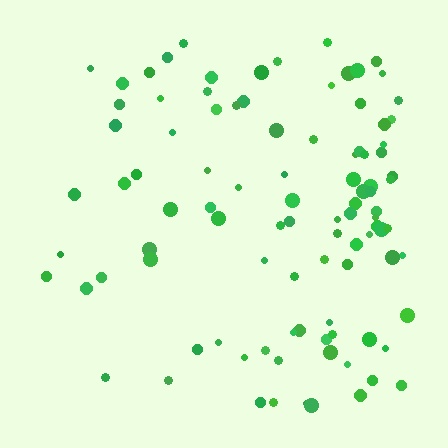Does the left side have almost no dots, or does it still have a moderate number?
Still a moderate number, just noticeably fewer than the right.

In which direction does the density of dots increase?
From left to right, with the right side densest.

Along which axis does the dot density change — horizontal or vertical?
Horizontal.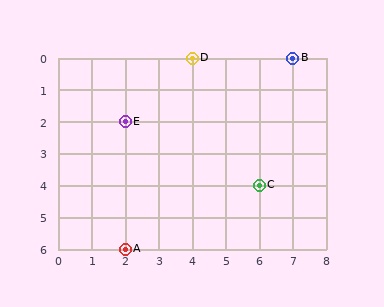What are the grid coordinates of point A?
Point A is at grid coordinates (2, 6).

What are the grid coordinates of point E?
Point E is at grid coordinates (2, 2).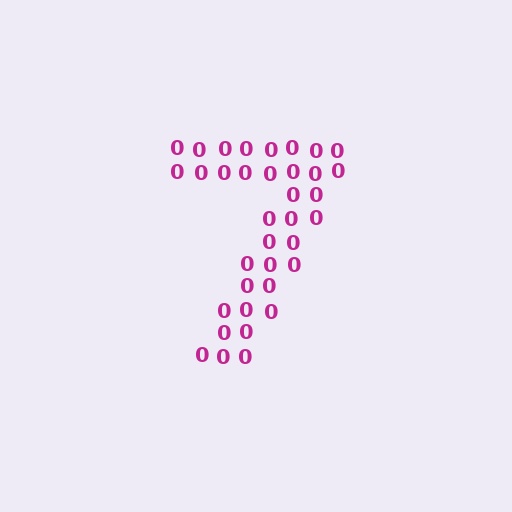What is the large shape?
The large shape is the digit 7.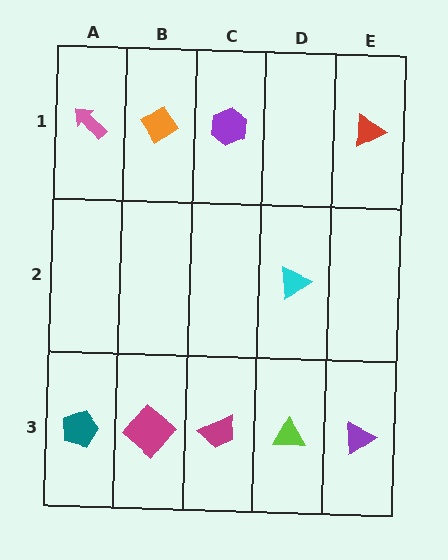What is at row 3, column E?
A purple triangle.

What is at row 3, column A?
A teal pentagon.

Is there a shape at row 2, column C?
No, that cell is empty.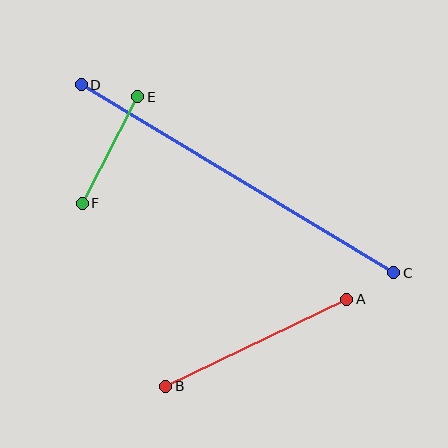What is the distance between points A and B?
The distance is approximately 201 pixels.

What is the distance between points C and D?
The distance is approximately 365 pixels.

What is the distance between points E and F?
The distance is approximately 120 pixels.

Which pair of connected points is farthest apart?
Points C and D are farthest apart.